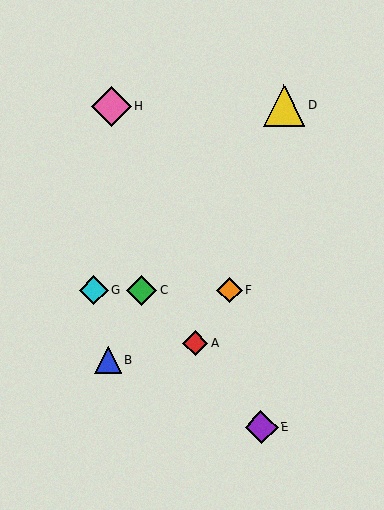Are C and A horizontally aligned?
No, C is at y≈290 and A is at y≈343.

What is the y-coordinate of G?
Object G is at y≈291.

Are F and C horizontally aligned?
Yes, both are at y≈290.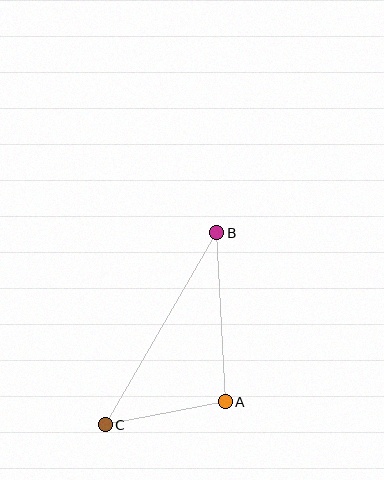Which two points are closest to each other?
Points A and C are closest to each other.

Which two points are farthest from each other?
Points B and C are farthest from each other.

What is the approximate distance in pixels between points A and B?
The distance between A and B is approximately 169 pixels.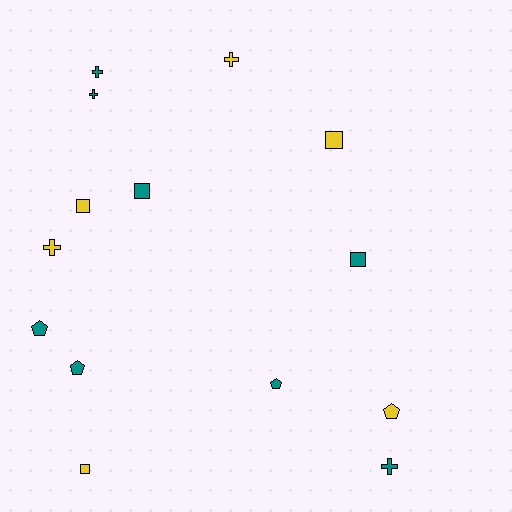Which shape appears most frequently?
Square, with 5 objects.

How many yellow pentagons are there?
There is 1 yellow pentagon.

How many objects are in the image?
There are 14 objects.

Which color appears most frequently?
Teal, with 8 objects.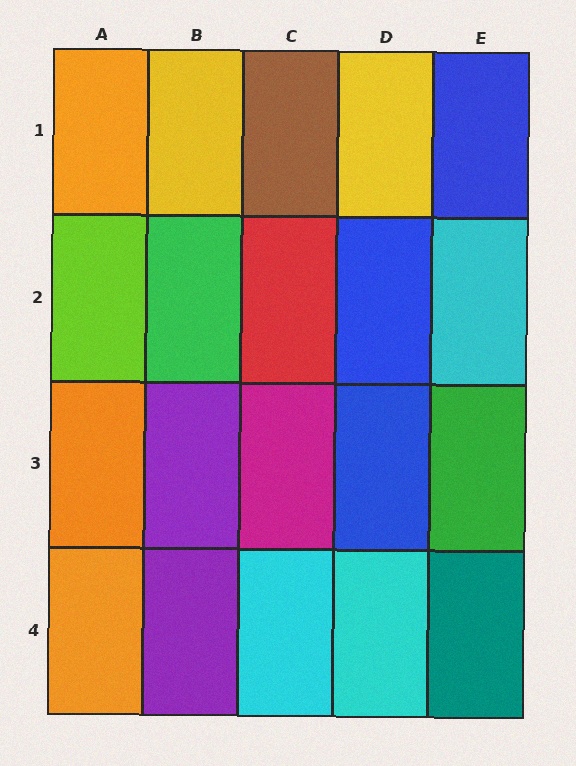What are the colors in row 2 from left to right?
Lime, green, red, blue, cyan.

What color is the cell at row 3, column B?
Purple.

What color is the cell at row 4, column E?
Teal.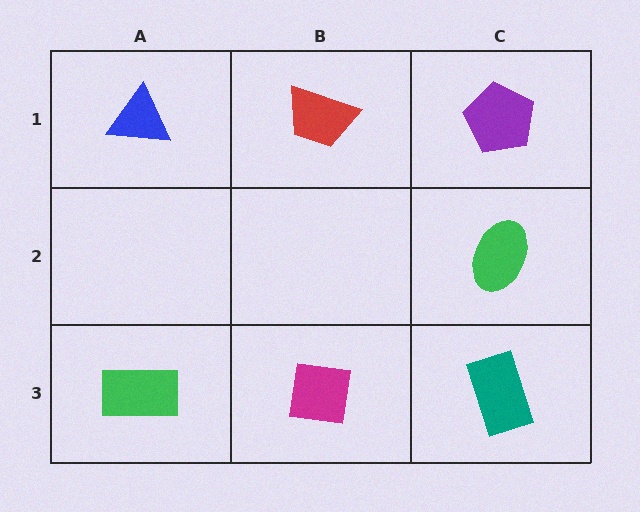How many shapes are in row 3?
3 shapes.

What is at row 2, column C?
A green ellipse.